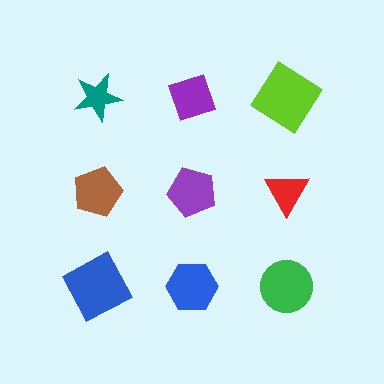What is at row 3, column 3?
A green circle.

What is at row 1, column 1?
A teal star.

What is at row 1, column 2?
A purple diamond.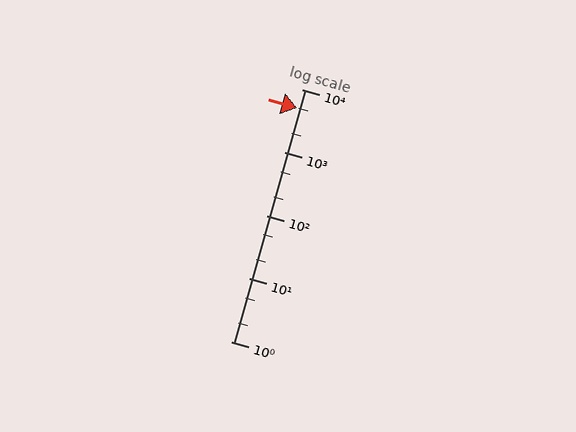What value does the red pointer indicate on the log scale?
The pointer indicates approximately 5100.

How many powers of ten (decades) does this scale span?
The scale spans 4 decades, from 1 to 10000.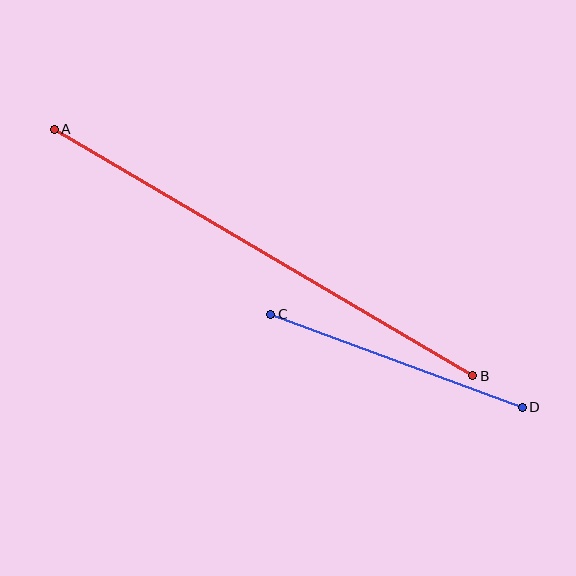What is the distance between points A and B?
The distance is approximately 486 pixels.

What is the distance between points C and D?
The distance is approximately 268 pixels.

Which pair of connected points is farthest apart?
Points A and B are farthest apart.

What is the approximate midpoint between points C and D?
The midpoint is at approximately (396, 361) pixels.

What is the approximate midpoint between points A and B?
The midpoint is at approximately (263, 252) pixels.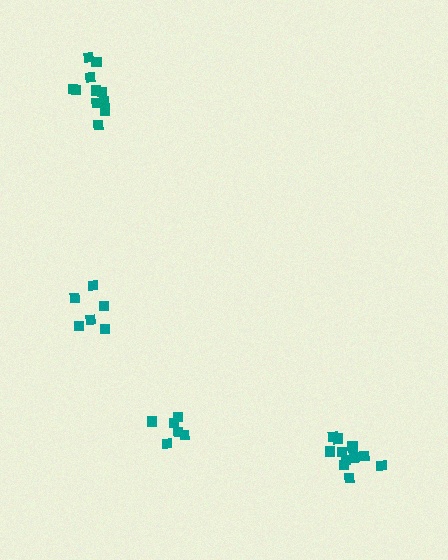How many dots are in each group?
Group 1: 6 dots, Group 2: 6 dots, Group 3: 11 dots, Group 4: 12 dots (35 total).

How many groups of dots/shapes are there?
There are 4 groups.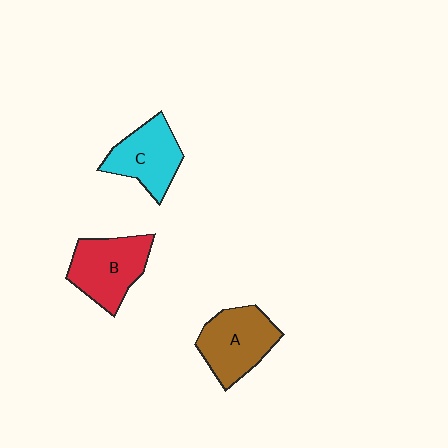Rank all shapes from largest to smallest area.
From largest to smallest: A (brown), B (red), C (cyan).